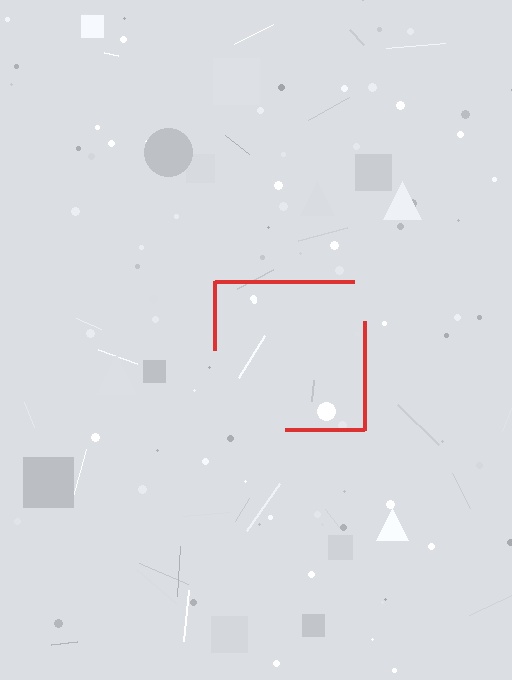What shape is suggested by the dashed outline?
The dashed outline suggests a square.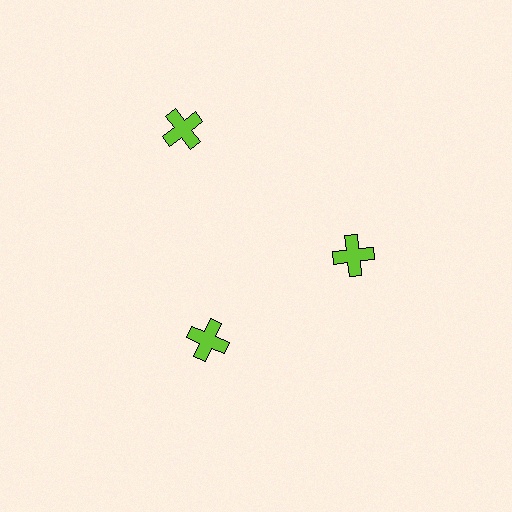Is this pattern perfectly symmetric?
No. The 3 lime crosses are arranged in a ring, but one element near the 11 o'clock position is pushed outward from the center, breaking the 3-fold rotational symmetry.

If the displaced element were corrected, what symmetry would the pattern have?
It would have 3-fold rotational symmetry — the pattern would map onto itself every 120 degrees.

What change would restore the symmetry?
The symmetry would be restored by moving it inward, back onto the ring so that all 3 crosses sit at equal angles and equal distance from the center.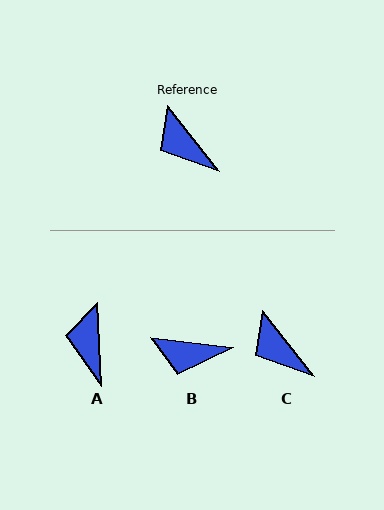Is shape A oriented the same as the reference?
No, it is off by about 36 degrees.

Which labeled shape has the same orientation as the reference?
C.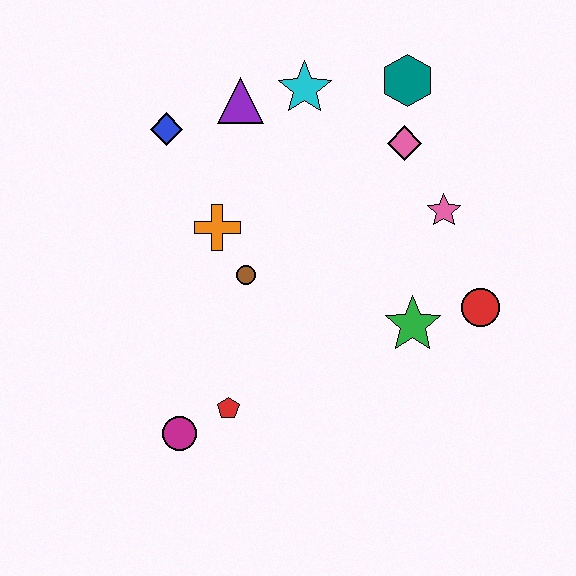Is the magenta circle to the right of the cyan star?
No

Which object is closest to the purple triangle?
The cyan star is closest to the purple triangle.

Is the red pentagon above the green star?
No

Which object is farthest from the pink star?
The magenta circle is farthest from the pink star.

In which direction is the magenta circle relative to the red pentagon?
The magenta circle is to the left of the red pentagon.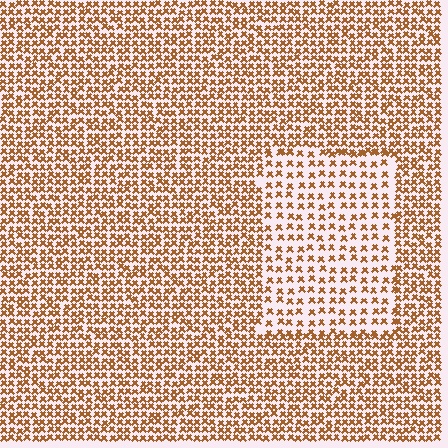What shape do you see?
I see a rectangle.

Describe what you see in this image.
The image contains small brown elements arranged at two different densities. A rectangle-shaped region is visible where the elements are less densely packed than the surrounding area.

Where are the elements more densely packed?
The elements are more densely packed outside the rectangle boundary.